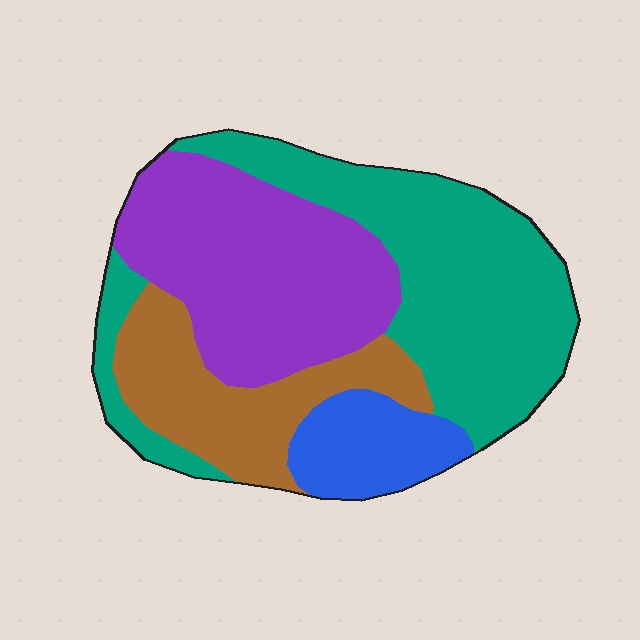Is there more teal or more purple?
Teal.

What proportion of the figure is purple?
Purple takes up about one third (1/3) of the figure.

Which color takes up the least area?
Blue, at roughly 10%.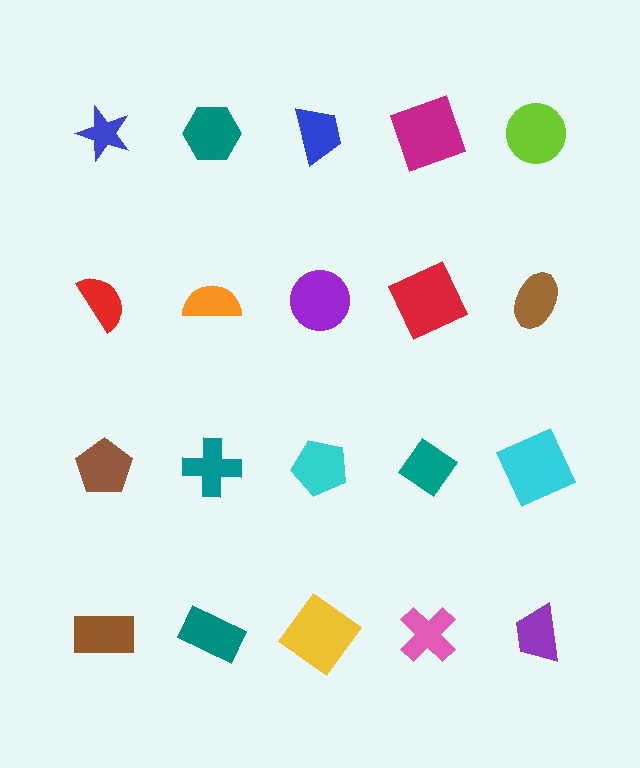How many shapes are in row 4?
5 shapes.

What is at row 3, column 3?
A cyan pentagon.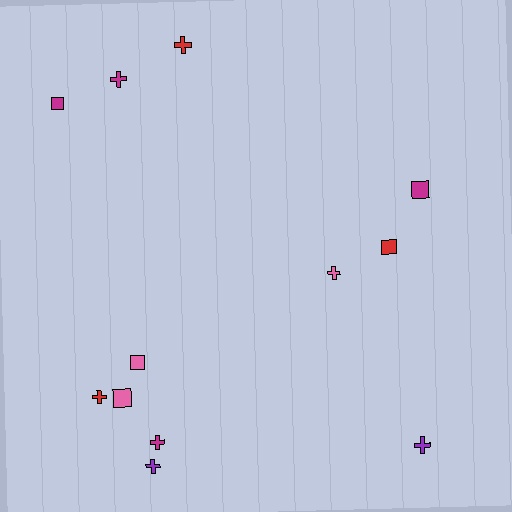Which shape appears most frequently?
Cross, with 7 objects.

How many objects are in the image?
There are 12 objects.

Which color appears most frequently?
Magenta, with 4 objects.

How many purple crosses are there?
There are 2 purple crosses.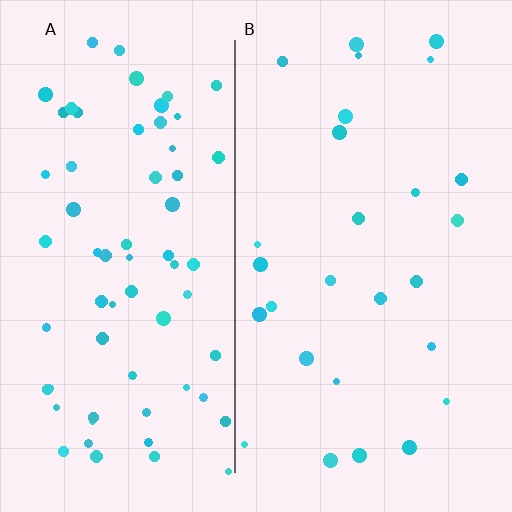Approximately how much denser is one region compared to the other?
Approximately 2.6× — region A over region B.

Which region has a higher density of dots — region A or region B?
A (the left).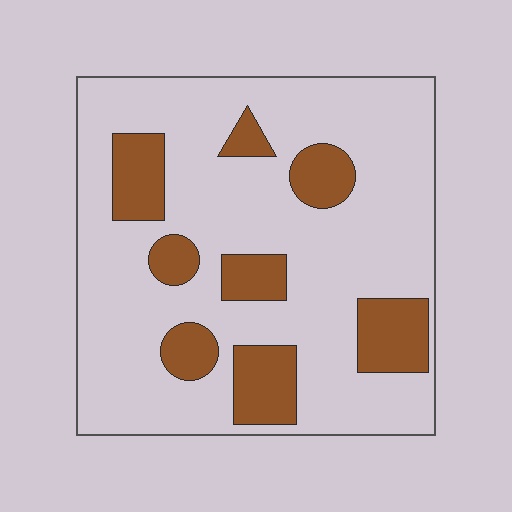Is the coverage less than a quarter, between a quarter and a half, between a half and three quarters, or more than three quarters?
Less than a quarter.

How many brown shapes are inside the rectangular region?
8.